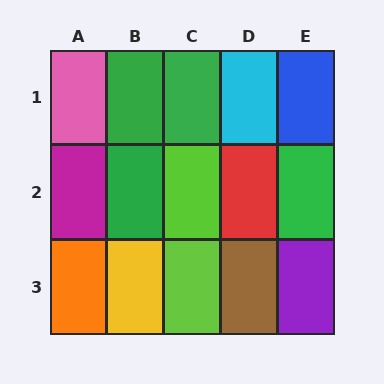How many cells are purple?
1 cell is purple.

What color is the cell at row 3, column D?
Brown.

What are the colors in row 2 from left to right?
Magenta, green, lime, red, green.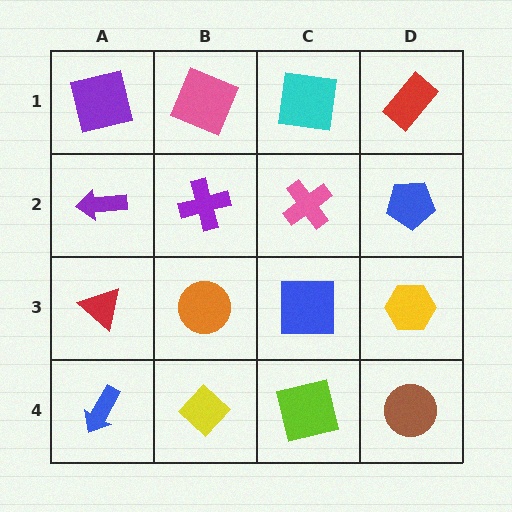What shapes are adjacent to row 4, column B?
An orange circle (row 3, column B), a blue arrow (row 4, column A), a lime square (row 4, column C).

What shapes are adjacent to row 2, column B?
A pink square (row 1, column B), an orange circle (row 3, column B), a purple arrow (row 2, column A), a pink cross (row 2, column C).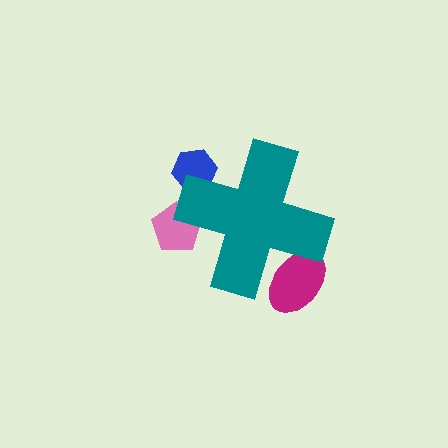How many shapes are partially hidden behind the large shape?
3 shapes are partially hidden.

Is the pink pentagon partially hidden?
Yes, the pink pentagon is partially hidden behind the teal cross.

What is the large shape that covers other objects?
A teal cross.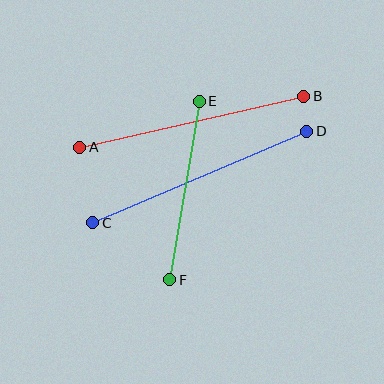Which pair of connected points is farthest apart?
Points C and D are farthest apart.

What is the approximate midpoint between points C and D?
The midpoint is at approximately (200, 177) pixels.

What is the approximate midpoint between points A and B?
The midpoint is at approximately (192, 122) pixels.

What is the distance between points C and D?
The distance is approximately 233 pixels.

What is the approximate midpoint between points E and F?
The midpoint is at approximately (184, 191) pixels.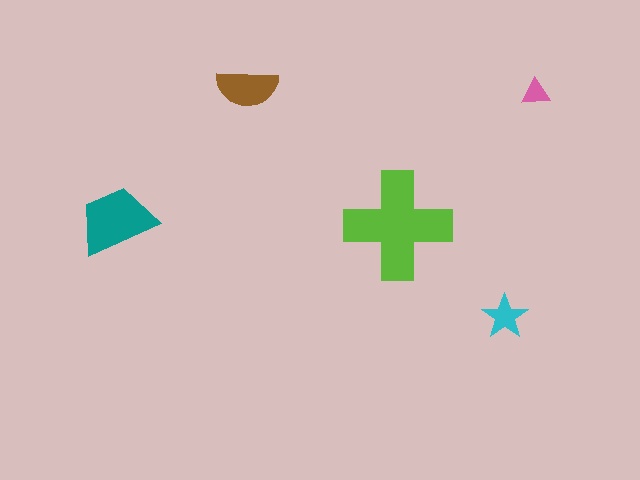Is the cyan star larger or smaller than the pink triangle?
Larger.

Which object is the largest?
The lime cross.